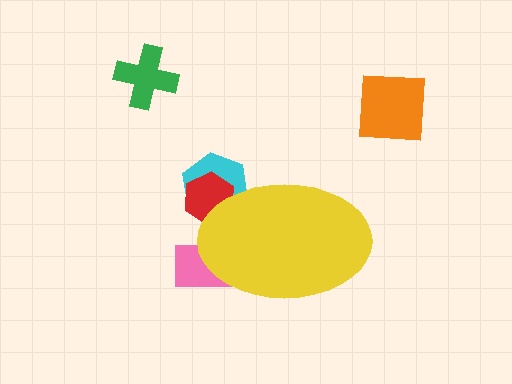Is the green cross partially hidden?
No, the green cross is fully visible.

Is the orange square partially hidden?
No, the orange square is fully visible.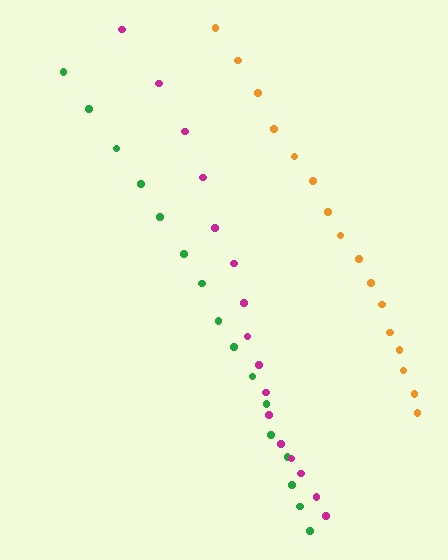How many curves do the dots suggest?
There are 3 distinct paths.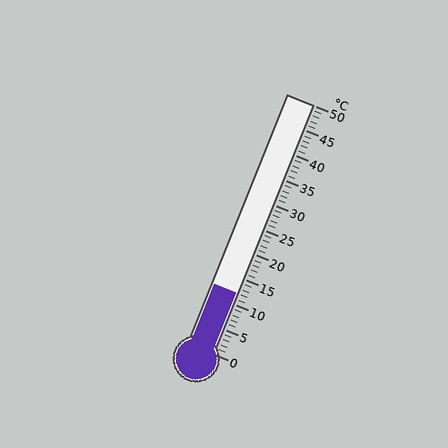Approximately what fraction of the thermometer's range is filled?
The thermometer is filled to approximately 25% of its range.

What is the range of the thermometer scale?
The thermometer scale ranges from 0°C to 50°C.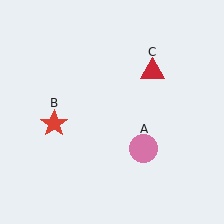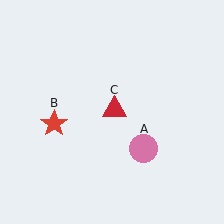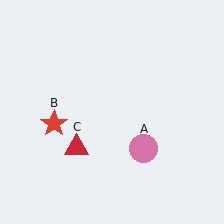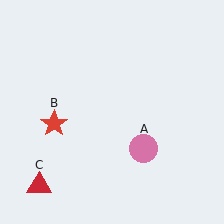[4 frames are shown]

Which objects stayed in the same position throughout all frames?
Pink circle (object A) and red star (object B) remained stationary.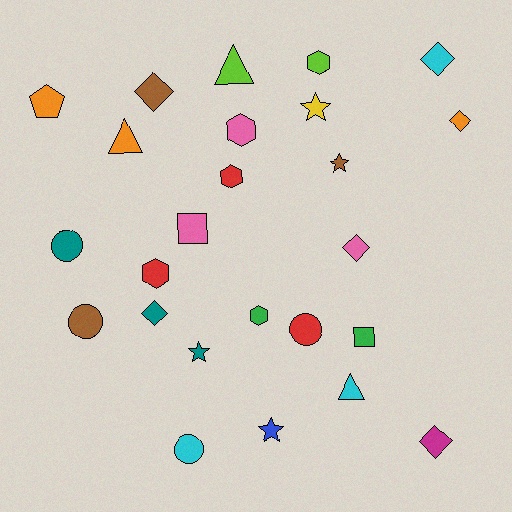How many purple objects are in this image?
There are no purple objects.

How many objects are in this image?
There are 25 objects.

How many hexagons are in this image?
There are 5 hexagons.